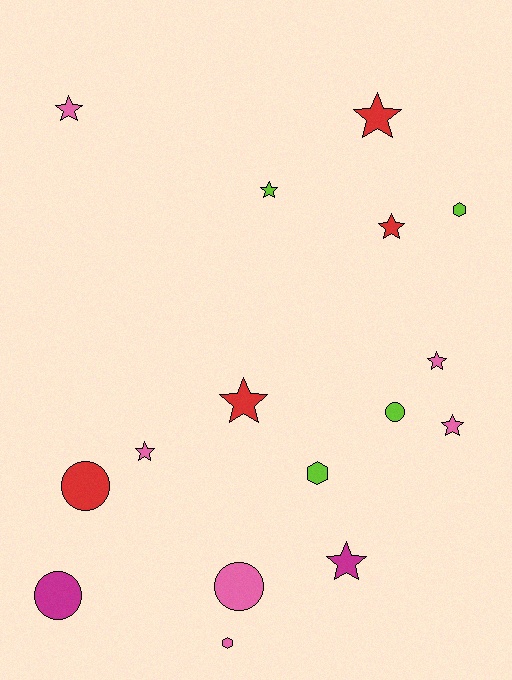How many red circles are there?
There is 1 red circle.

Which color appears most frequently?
Pink, with 6 objects.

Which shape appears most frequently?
Star, with 9 objects.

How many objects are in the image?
There are 16 objects.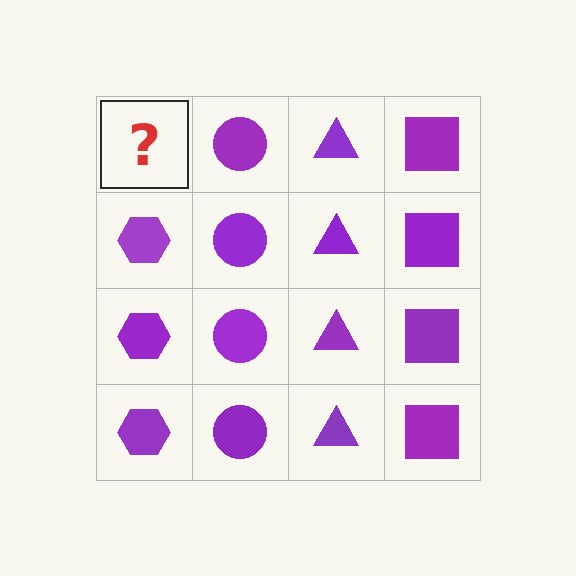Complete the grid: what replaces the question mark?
The question mark should be replaced with a purple hexagon.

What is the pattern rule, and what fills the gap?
The rule is that each column has a consistent shape. The gap should be filled with a purple hexagon.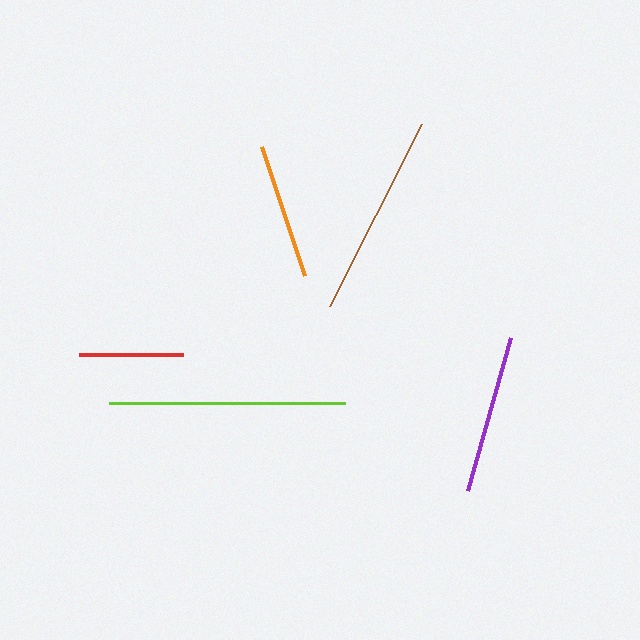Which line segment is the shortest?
The red line is the shortest at approximately 104 pixels.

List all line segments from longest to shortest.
From longest to shortest: lime, brown, purple, orange, red.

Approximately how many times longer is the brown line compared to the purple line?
The brown line is approximately 1.3 times the length of the purple line.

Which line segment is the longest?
The lime line is the longest at approximately 235 pixels.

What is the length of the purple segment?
The purple segment is approximately 159 pixels long.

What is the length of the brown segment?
The brown segment is approximately 204 pixels long.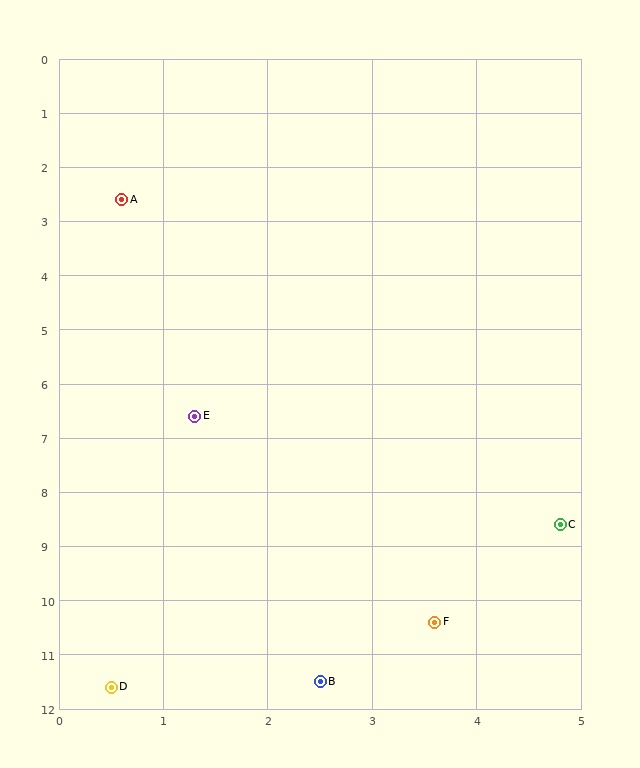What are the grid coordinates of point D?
Point D is at approximately (0.5, 11.6).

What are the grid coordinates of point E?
Point E is at approximately (1.3, 6.6).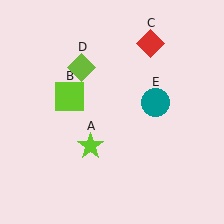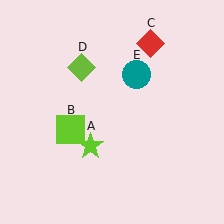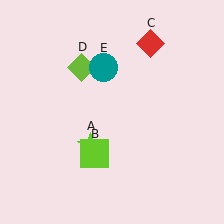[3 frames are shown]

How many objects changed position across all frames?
2 objects changed position: lime square (object B), teal circle (object E).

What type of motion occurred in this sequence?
The lime square (object B), teal circle (object E) rotated counterclockwise around the center of the scene.